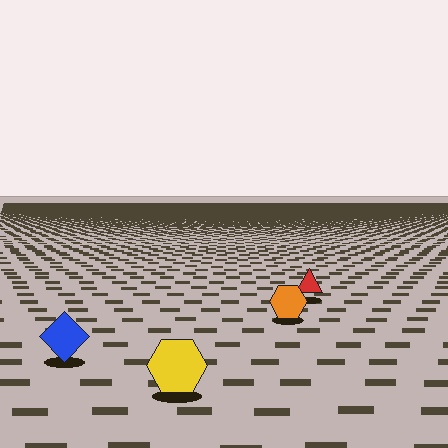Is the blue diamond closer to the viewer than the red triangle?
Yes. The blue diamond is closer — you can tell from the texture gradient: the ground texture is coarser near it.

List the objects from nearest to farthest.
From nearest to farthest: the yellow hexagon, the blue diamond, the orange hexagon, the red triangle.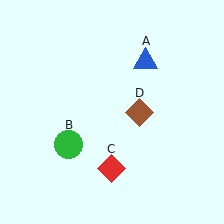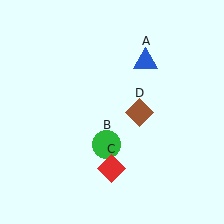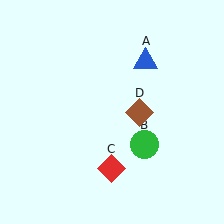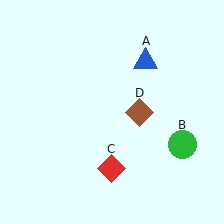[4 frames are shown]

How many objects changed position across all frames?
1 object changed position: green circle (object B).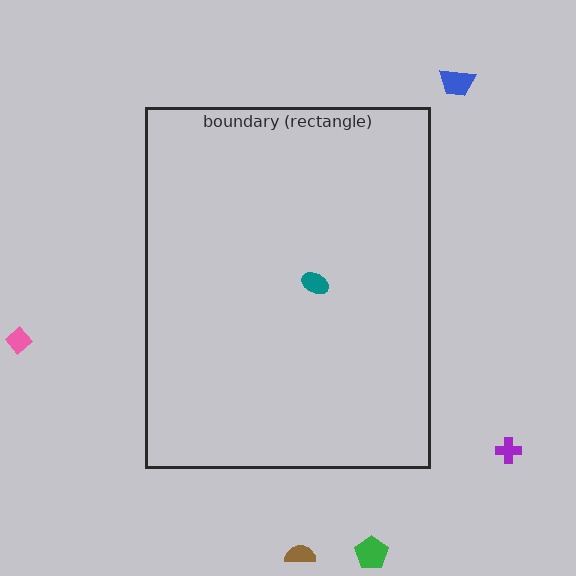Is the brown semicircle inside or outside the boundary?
Outside.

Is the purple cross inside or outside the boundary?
Outside.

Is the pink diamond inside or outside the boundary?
Outside.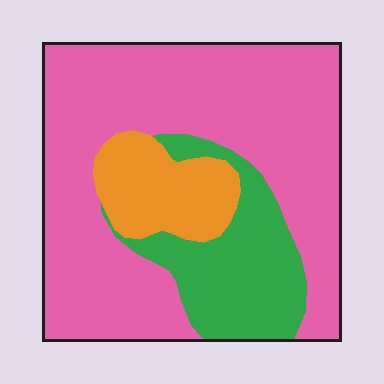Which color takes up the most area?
Pink, at roughly 65%.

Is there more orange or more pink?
Pink.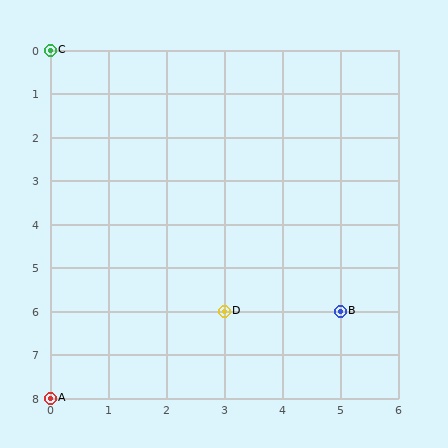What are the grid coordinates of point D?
Point D is at grid coordinates (3, 6).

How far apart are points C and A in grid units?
Points C and A are 8 rows apart.